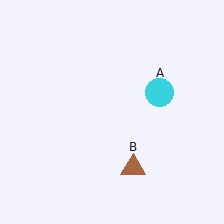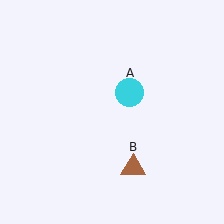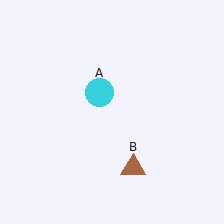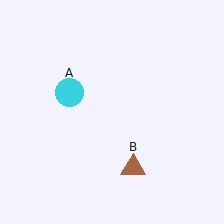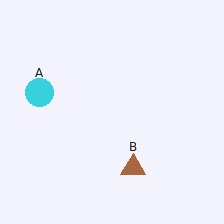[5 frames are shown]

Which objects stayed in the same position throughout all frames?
Brown triangle (object B) remained stationary.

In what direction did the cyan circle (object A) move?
The cyan circle (object A) moved left.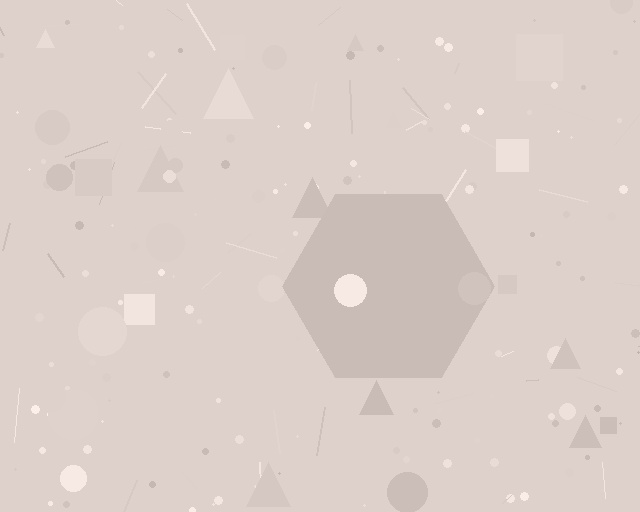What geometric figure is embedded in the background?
A hexagon is embedded in the background.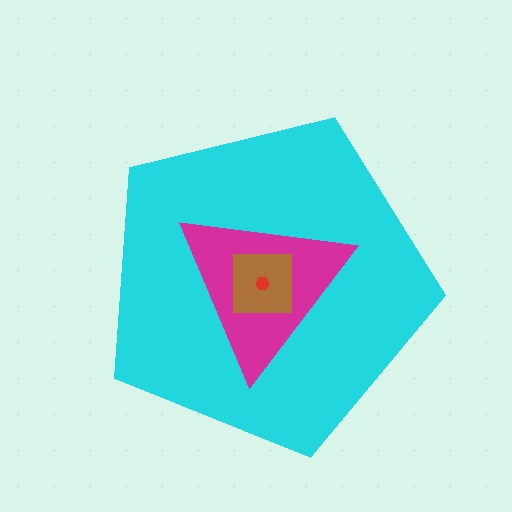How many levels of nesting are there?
4.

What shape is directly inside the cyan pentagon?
The magenta triangle.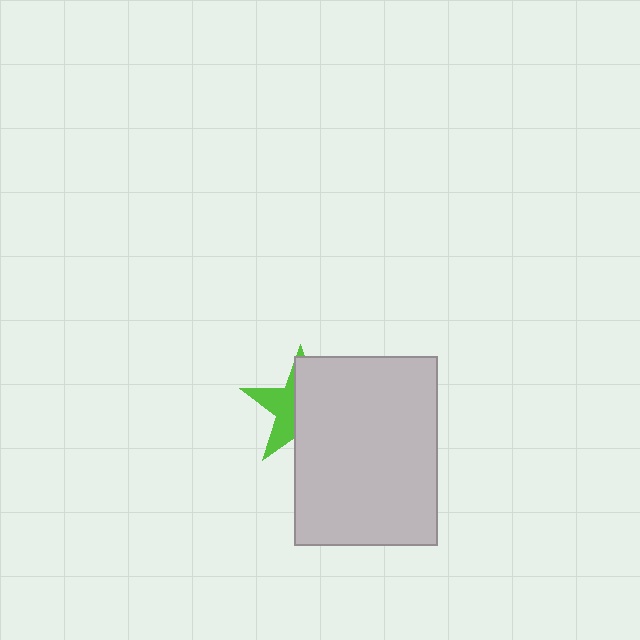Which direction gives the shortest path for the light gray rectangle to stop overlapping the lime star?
Moving right gives the shortest separation.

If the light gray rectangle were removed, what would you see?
You would see the complete lime star.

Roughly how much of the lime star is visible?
A small part of it is visible (roughly 39%).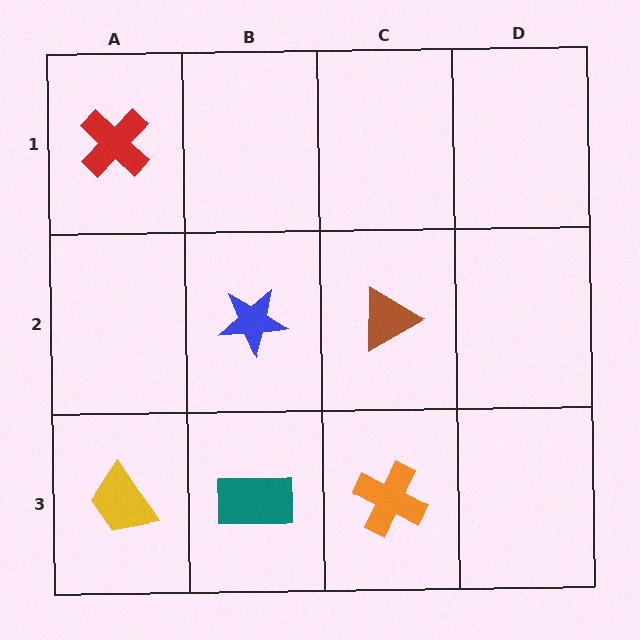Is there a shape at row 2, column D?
No, that cell is empty.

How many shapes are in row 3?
3 shapes.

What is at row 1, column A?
A red cross.